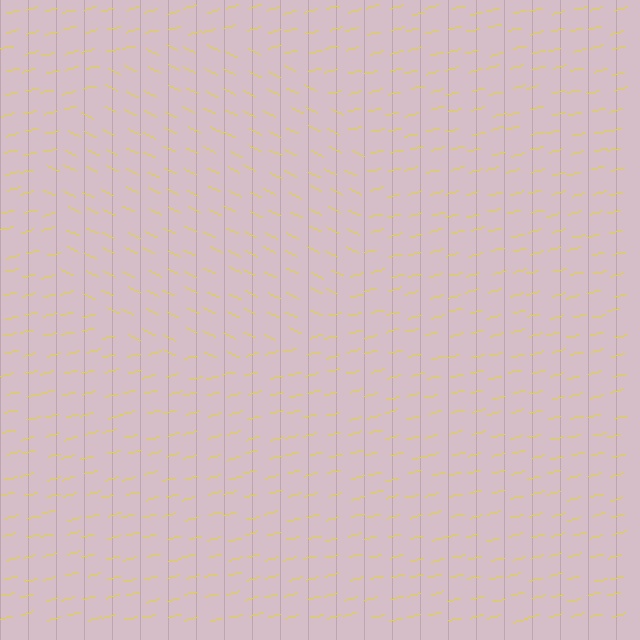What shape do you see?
I see a circle.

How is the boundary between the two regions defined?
The boundary is defined purely by a change in line orientation (approximately 38 degrees difference). All lines are the same color and thickness.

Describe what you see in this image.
The image is filled with small yellow line segments. A circle region in the image has lines oriented differently from the surrounding lines, creating a visible texture boundary.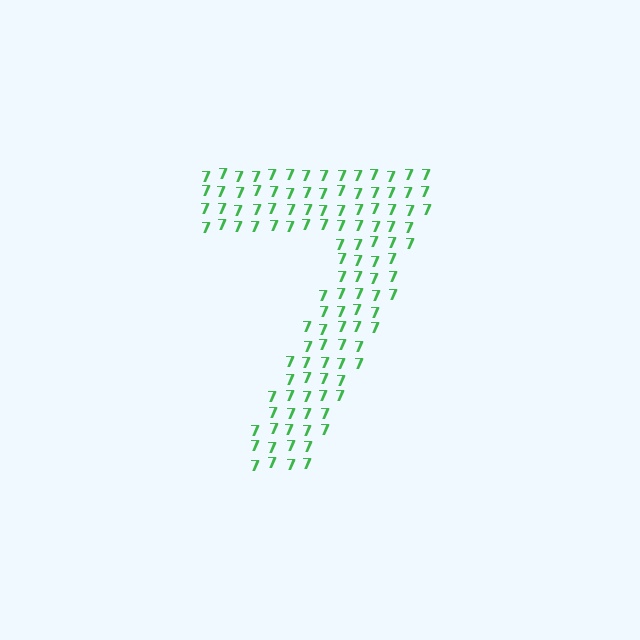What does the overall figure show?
The overall figure shows the digit 7.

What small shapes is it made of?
It is made of small digit 7's.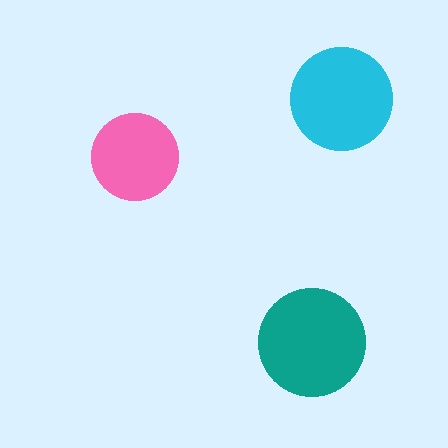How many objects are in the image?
There are 3 objects in the image.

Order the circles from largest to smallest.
the teal one, the cyan one, the pink one.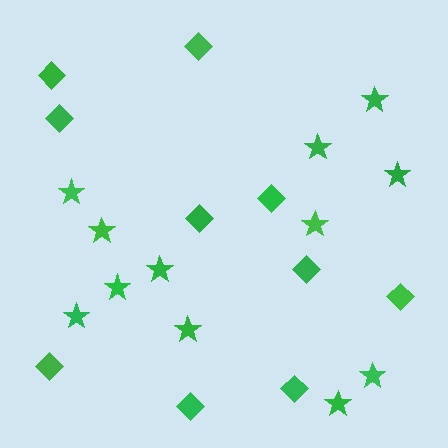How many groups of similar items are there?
There are 2 groups: one group of stars (12) and one group of diamonds (10).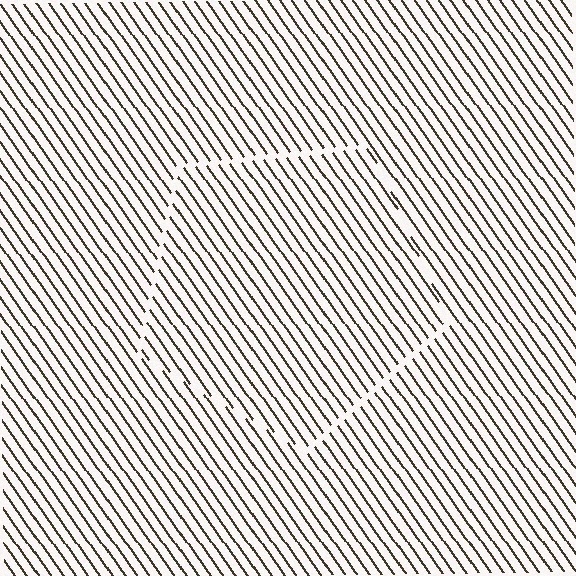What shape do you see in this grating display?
An illusory pentagon. The interior of the shape contains the same grating, shifted by half a period — the contour is defined by the phase discontinuity where line-ends from the inner and outer gratings abut.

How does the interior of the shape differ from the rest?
The interior of the shape contains the same grating, shifted by half a period — the contour is defined by the phase discontinuity where line-ends from the inner and outer gratings abut.